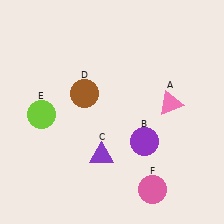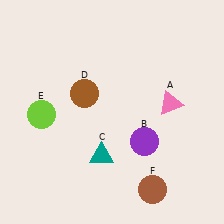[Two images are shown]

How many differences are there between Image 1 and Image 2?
There are 2 differences between the two images.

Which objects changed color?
C changed from purple to teal. F changed from pink to brown.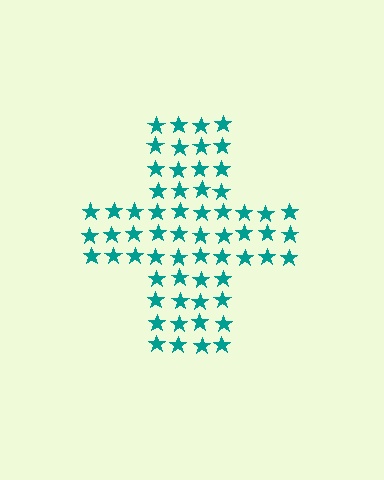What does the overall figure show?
The overall figure shows a cross.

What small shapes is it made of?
It is made of small stars.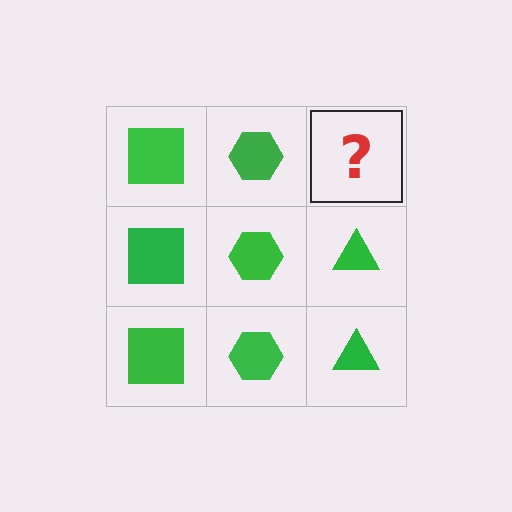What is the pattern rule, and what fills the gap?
The rule is that each column has a consistent shape. The gap should be filled with a green triangle.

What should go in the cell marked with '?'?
The missing cell should contain a green triangle.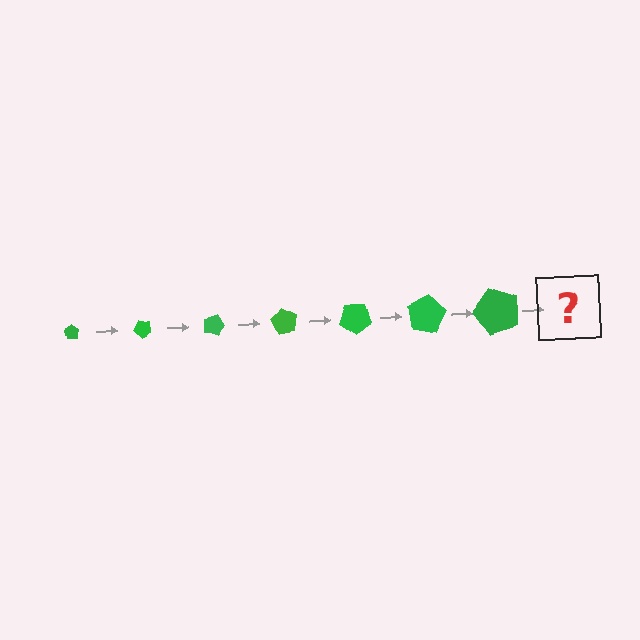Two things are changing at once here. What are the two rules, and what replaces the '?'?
The two rules are that the pentagon grows larger each step and it rotates 45 degrees each step. The '?' should be a pentagon, larger than the previous one and rotated 315 degrees from the start.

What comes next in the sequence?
The next element should be a pentagon, larger than the previous one and rotated 315 degrees from the start.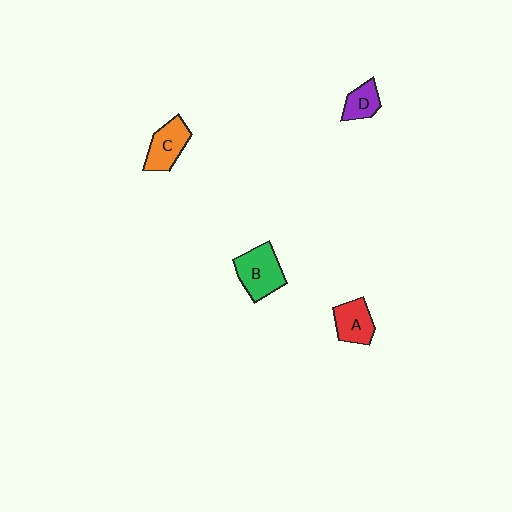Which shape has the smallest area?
Shape D (purple).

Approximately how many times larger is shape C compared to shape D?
Approximately 1.5 times.